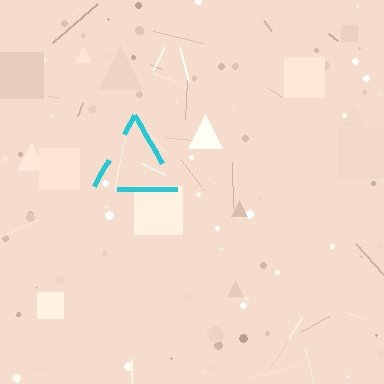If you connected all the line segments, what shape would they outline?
They would outline a triangle.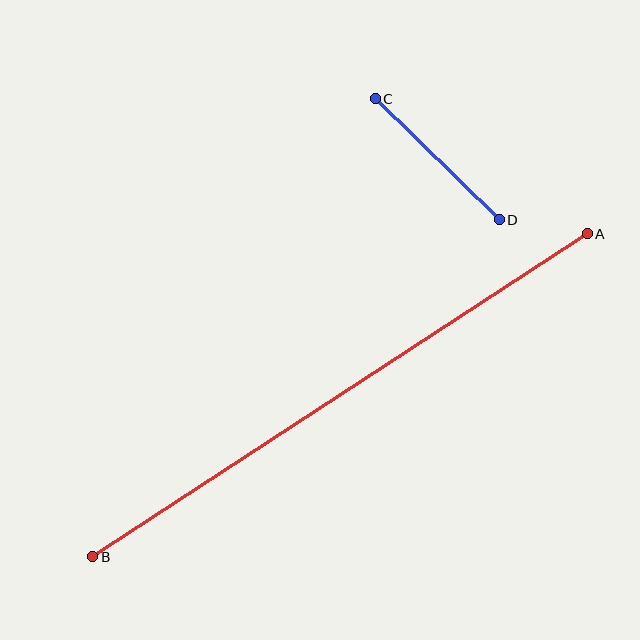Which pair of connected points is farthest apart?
Points A and B are farthest apart.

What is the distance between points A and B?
The distance is approximately 591 pixels.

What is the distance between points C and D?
The distance is approximately 173 pixels.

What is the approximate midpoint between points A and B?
The midpoint is at approximately (340, 395) pixels.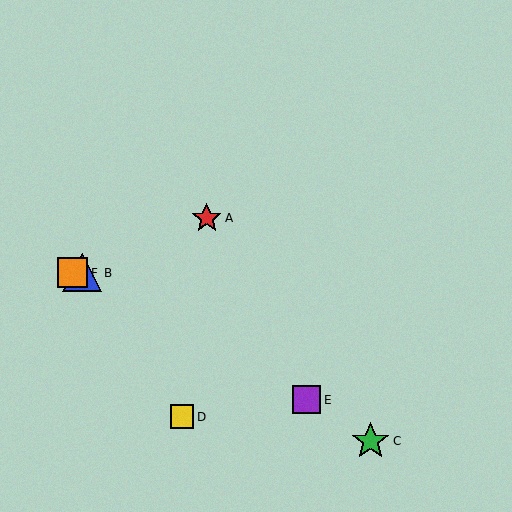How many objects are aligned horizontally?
2 objects (B, F) are aligned horizontally.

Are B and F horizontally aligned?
Yes, both are at y≈273.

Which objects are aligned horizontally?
Objects B, F are aligned horizontally.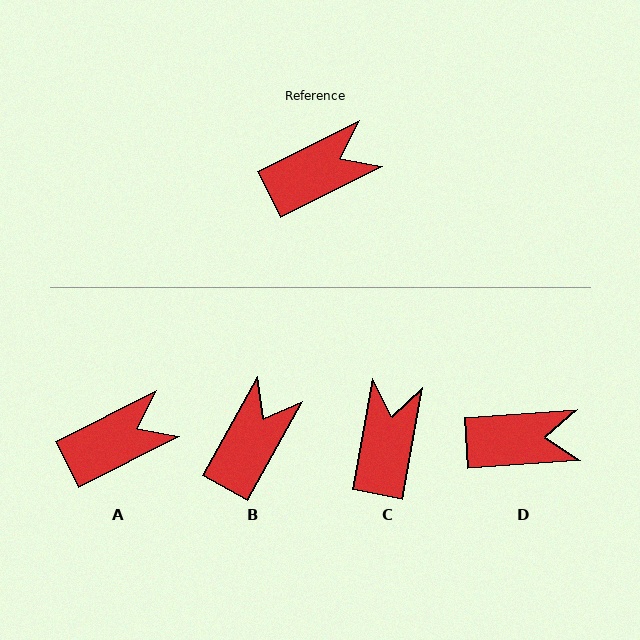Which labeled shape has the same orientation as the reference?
A.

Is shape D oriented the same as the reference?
No, it is off by about 23 degrees.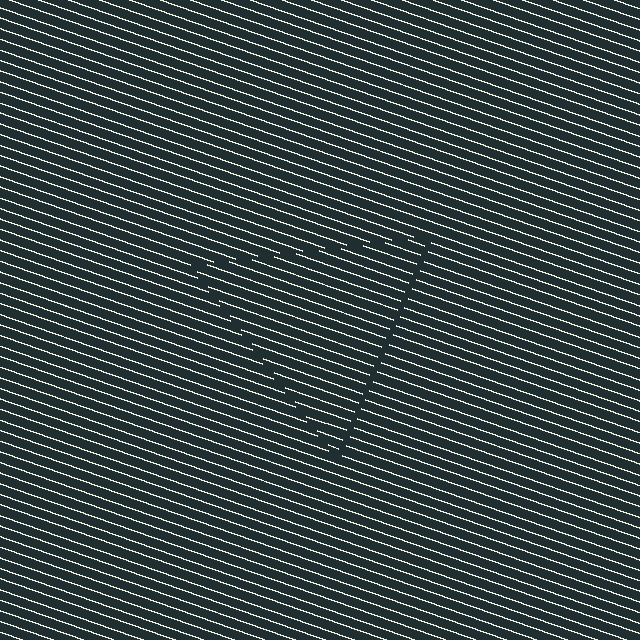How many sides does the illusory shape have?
3 sides — the line-ends trace a triangle.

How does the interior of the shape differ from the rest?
The interior of the shape contains the same grating, shifted by half a period — the contour is defined by the phase discontinuity where line-ends from the inner and outer gratings abut.